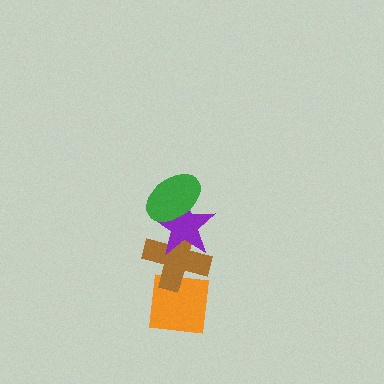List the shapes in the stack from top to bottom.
From top to bottom: the green ellipse, the purple star, the brown cross, the orange square.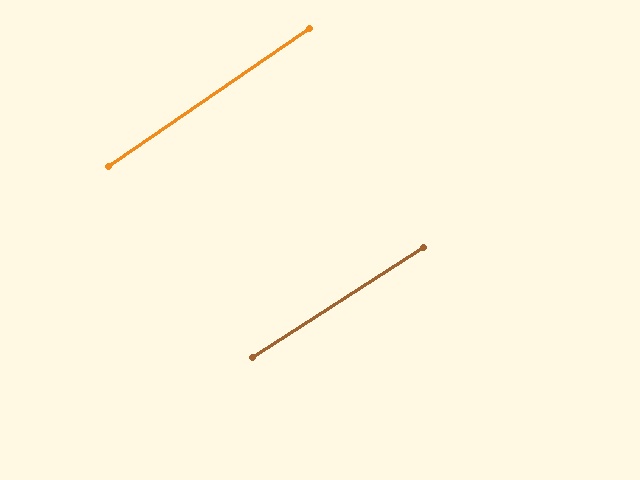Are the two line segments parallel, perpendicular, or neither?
Parallel — their directions differ by only 1.7°.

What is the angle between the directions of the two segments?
Approximately 2 degrees.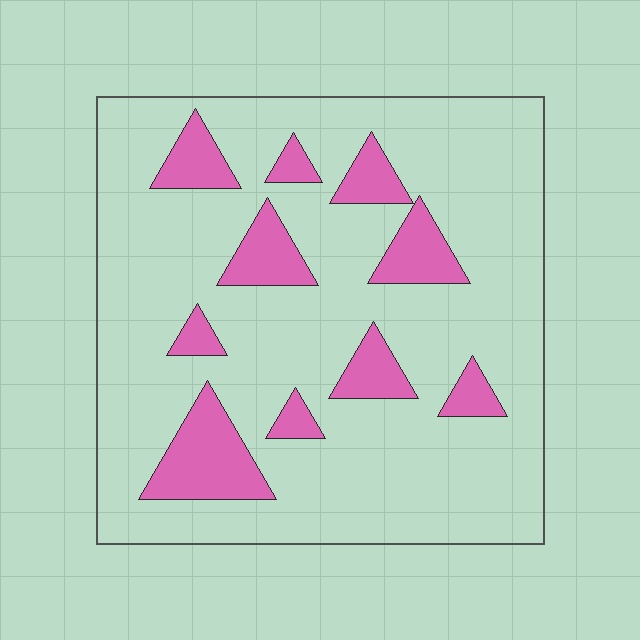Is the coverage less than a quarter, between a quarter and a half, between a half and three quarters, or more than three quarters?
Less than a quarter.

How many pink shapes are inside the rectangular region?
10.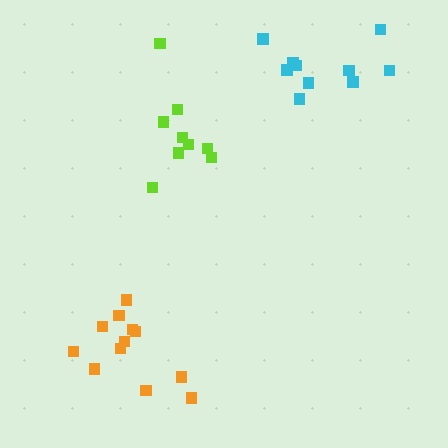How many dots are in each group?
Group 1: 9 dots, Group 2: 10 dots, Group 3: 12 dots (31 total).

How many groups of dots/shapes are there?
There are 3 groups.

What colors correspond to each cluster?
The clusters are colored: lime, cyan, orange.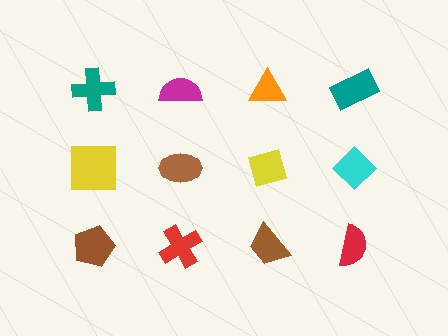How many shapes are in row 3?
4 shapes.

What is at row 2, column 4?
A cyan diamond.